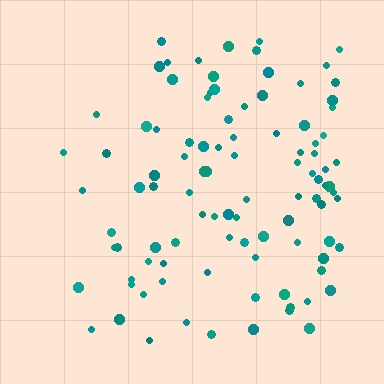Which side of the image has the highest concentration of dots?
The right.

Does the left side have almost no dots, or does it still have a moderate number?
Still a moderate number, just noticeably fewer than the right.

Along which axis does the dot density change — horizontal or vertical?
Horizontal.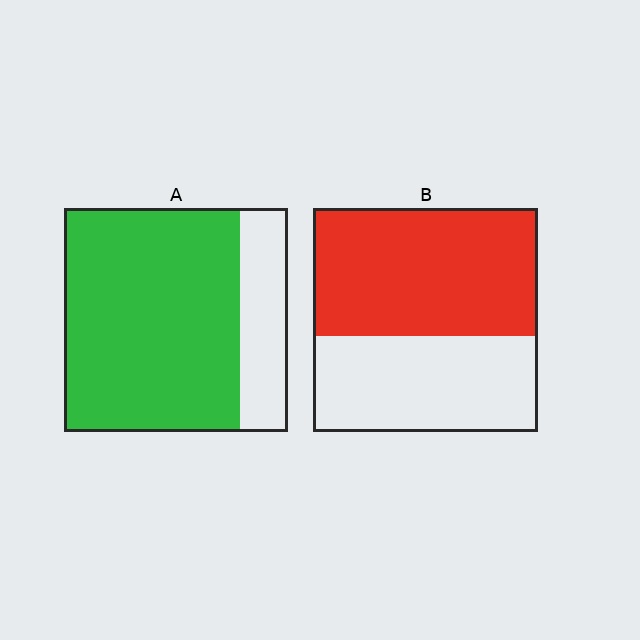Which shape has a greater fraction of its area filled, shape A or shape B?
Shape A.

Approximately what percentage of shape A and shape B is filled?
A is approximately 80% and B is approximately 55%.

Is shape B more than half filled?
Yes.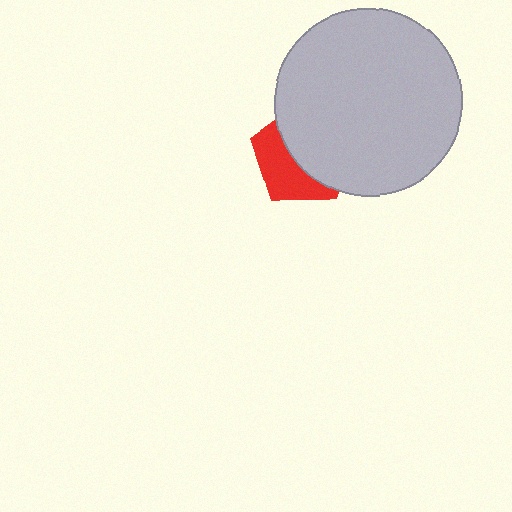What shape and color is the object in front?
The object in front is a light gray circle.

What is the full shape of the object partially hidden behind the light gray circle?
The partially hidden object is a red pentagon.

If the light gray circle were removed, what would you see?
You would see the complete red pentagon.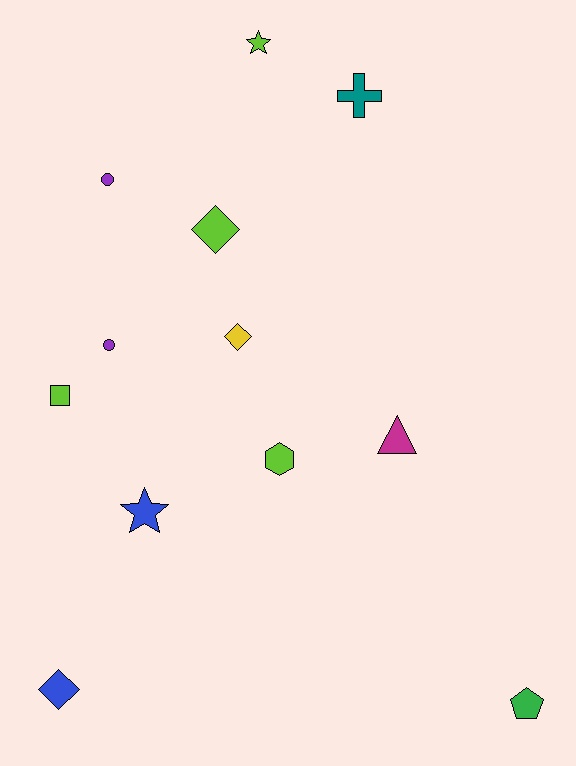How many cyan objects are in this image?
There are no cyan objects.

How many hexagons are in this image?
There is 1 hexagon.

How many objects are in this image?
There are 12 objects.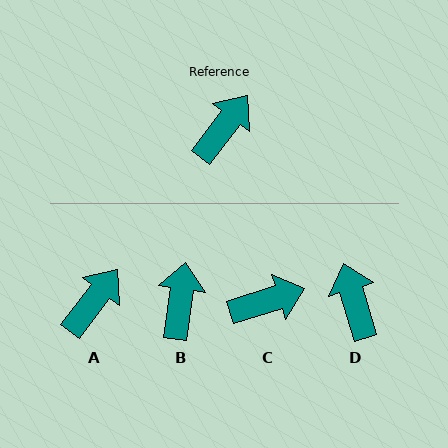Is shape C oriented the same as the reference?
No, it is off by about 35 degrees.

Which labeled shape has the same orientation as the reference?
A.